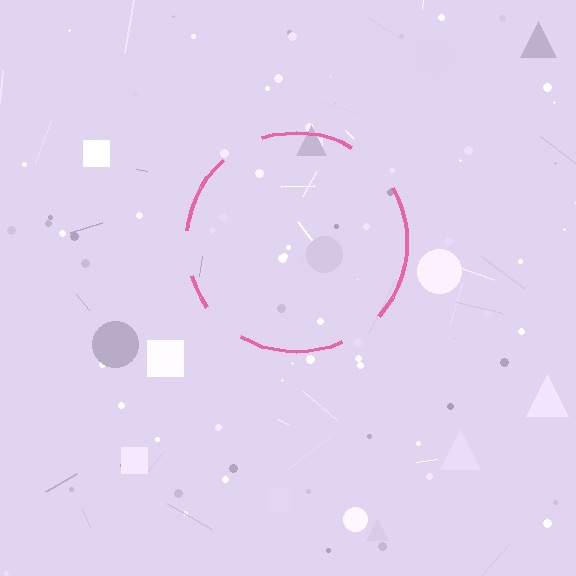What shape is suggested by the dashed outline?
The dashed outline suggests a circle.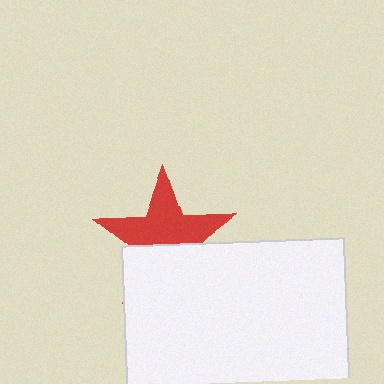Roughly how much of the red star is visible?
About half of it is visible (roughly 59%).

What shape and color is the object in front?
The object in front is a white rectangle.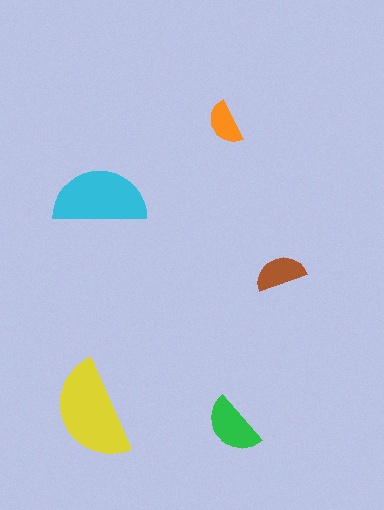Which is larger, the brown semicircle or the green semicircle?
The green one.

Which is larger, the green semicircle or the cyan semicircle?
The cyan one.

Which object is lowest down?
The green semicircle is bottommost.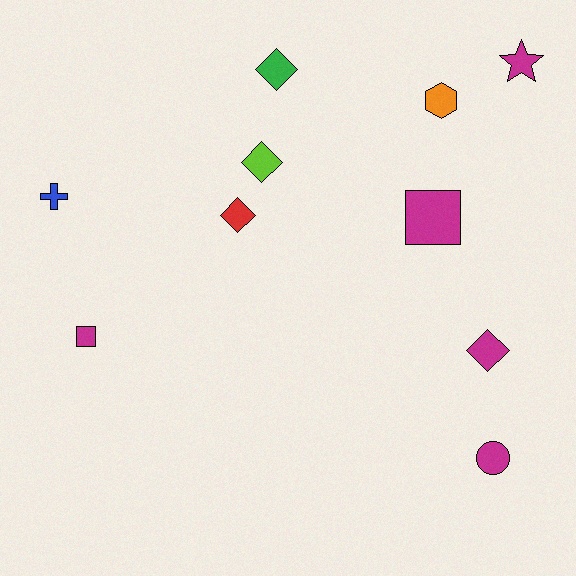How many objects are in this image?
There are 10 objects.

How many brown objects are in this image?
There are no brown objects.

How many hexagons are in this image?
There is 1 hexagon.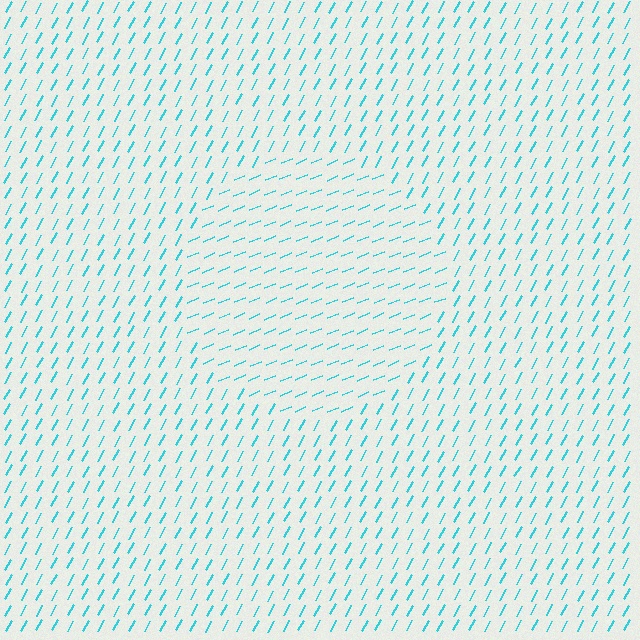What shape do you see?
I see a circle.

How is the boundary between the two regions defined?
The boundary is defined purely by a change in line orientation (approximately 39 degrees difference). All lines are the same color and thickness.